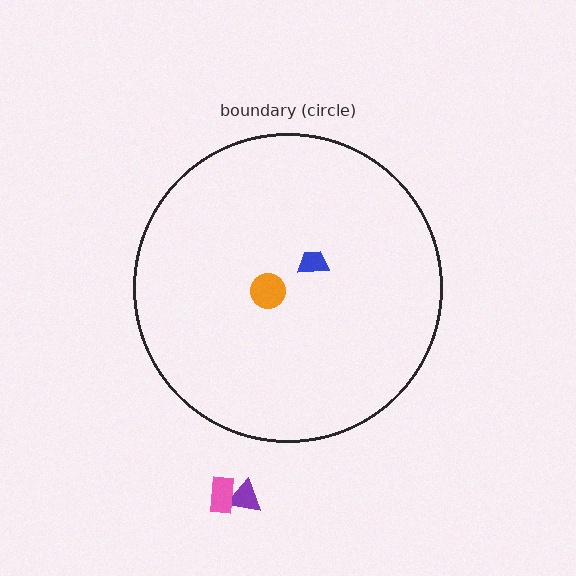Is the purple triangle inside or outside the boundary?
Outside.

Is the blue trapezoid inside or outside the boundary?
Inside.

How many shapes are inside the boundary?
2 inside, 2 outside.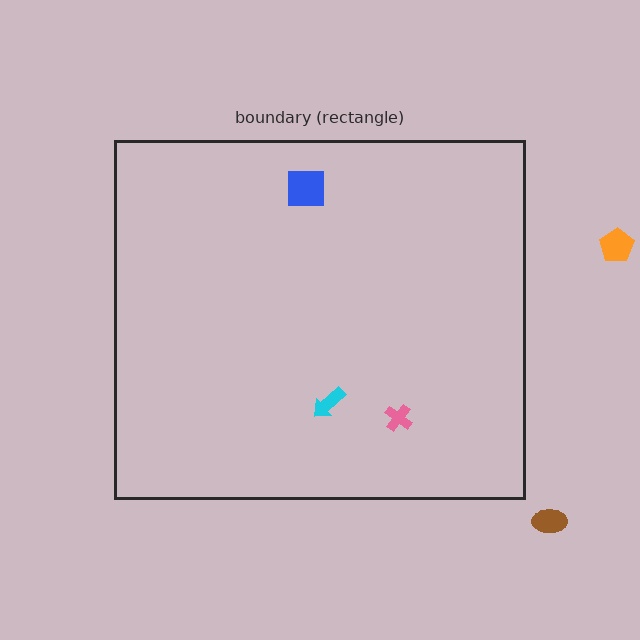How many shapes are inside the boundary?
3 inside, 2 outside.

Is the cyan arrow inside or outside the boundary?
Inside.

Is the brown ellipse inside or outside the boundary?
Outside.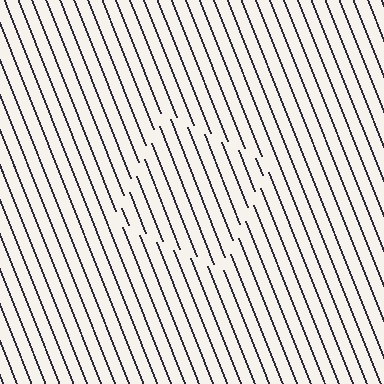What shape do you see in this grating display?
An illusory square. The interior of the shape contains the same grating, shifted by half a period — the contour is defined by the phase discontinuity where line-ends from the inner and outer gratings abut.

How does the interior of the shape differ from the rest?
The interior of the shape contains the same grating, shifted by half a period — the contour is defined by the phase discontinuity where line-ends from the inner and outer gratings abut.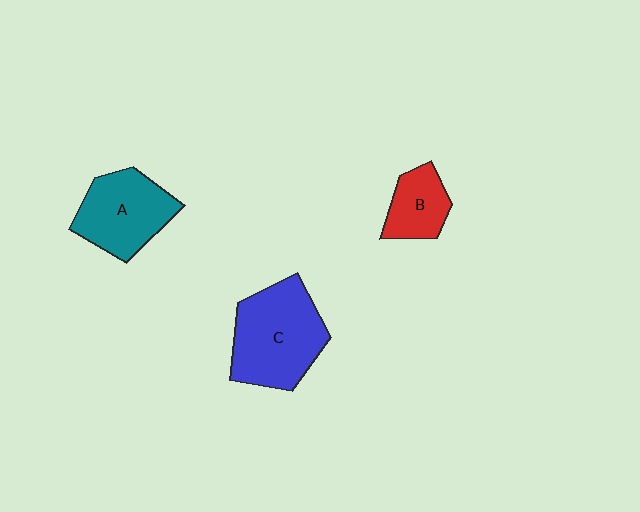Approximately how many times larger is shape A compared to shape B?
Approximately 1.7 times.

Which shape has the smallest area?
Shape B (red).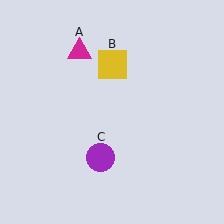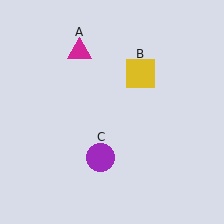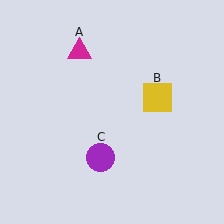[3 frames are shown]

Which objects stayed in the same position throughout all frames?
Magenta triangle (object A) and purple circle (object C) remained stationary.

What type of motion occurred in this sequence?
The yellow square (object B) rotated clockwise around the center of the scene.